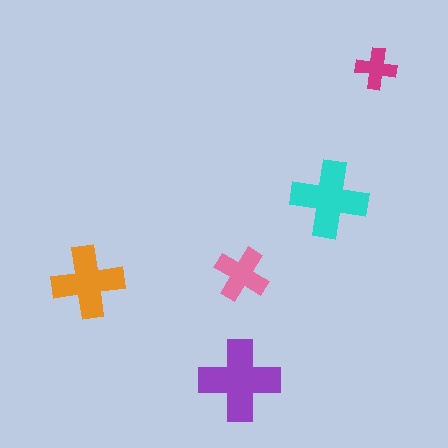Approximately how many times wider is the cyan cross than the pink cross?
About 1.5 times wider.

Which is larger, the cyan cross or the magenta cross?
The cyan one.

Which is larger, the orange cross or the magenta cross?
The orange one.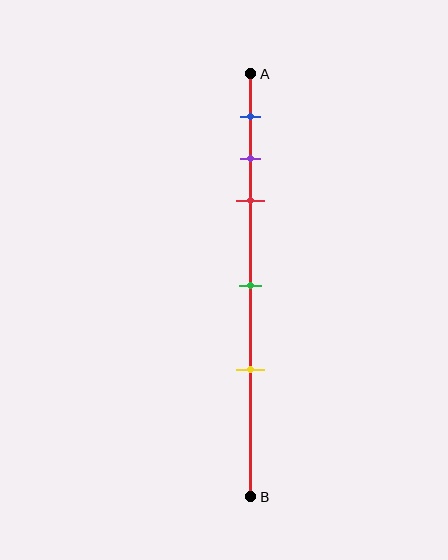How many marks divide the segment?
There are 5 marks dividing the segment.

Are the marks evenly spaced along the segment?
No, the marks are not evenly spaced.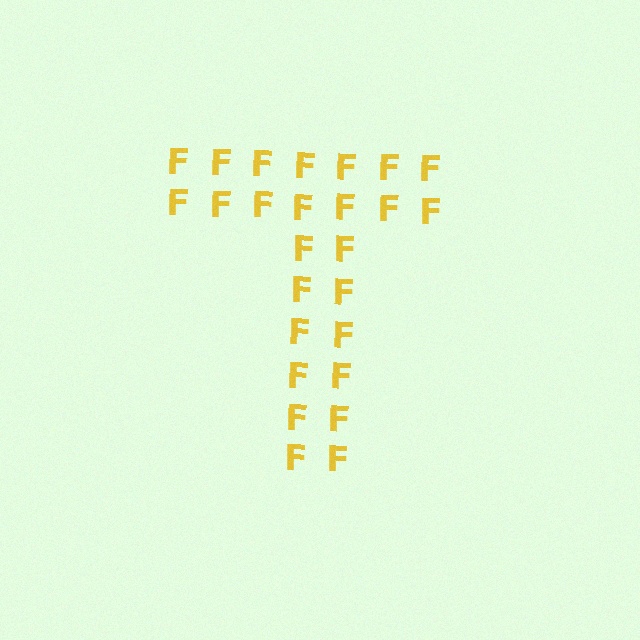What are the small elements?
The small elements are letter F's.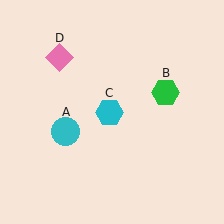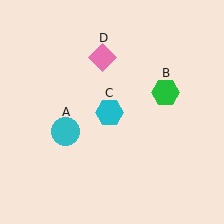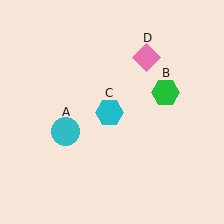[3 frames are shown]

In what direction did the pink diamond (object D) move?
The pink diamond (object D) moved right.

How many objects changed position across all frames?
1 object changed position: pink diamond (object D).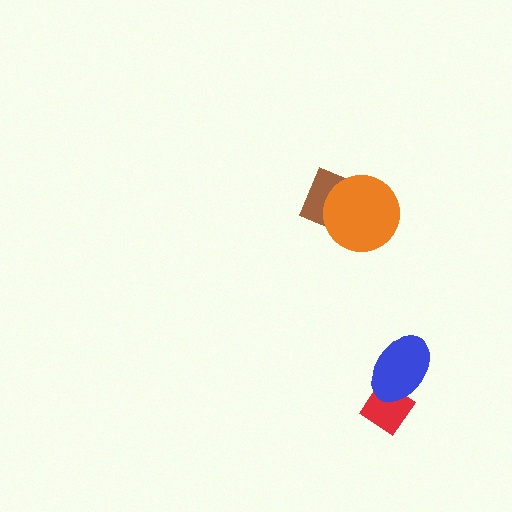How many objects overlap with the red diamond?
1 object overlaps with the red diamond.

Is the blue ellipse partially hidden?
No, no other shape covers it.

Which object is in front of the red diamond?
The blue ellipse is in front of the red diamond.